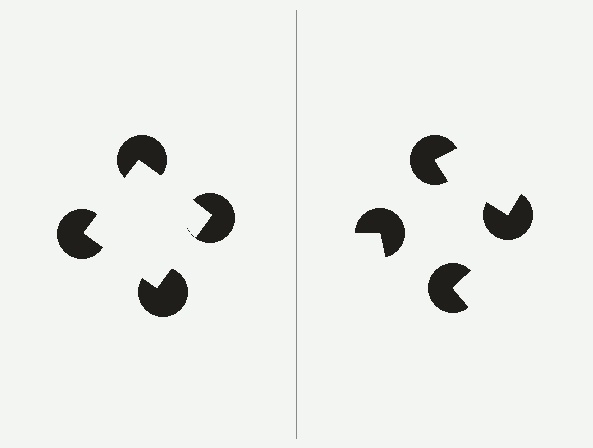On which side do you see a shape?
An illusory square appears on the left side. On the right side the wedge cuts are rotated, so no coherent shape forms.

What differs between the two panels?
The pac-man discs are positioned identically on both sides; only the wedge orientations differ. On the left they align to a square; on the right they are misaligned.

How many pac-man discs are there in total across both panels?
8 — 4 on each side.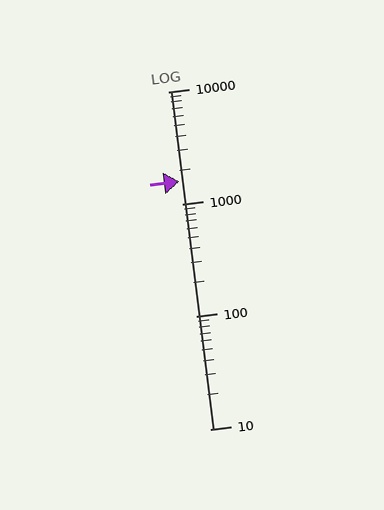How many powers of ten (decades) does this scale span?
The scale spans 3 decades, from 10 to 10000.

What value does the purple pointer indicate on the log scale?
The pointer indicates approximately 1600.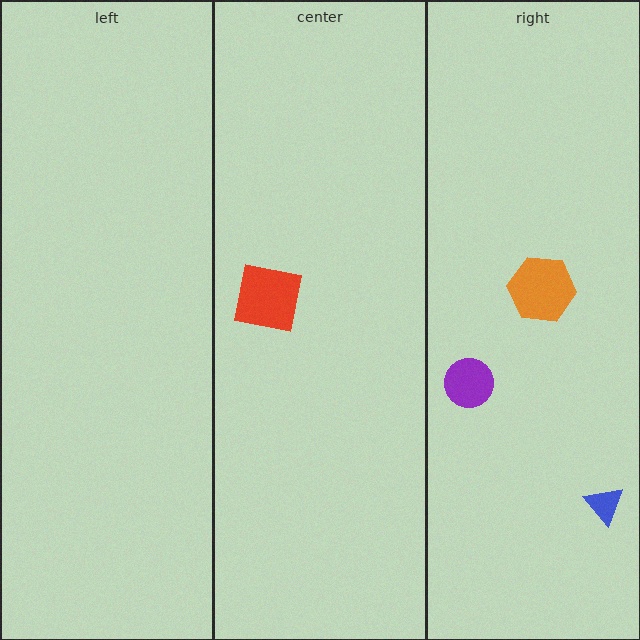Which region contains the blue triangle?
The right region.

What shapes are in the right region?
The blue triangle, the purple circle, the orange hexagon.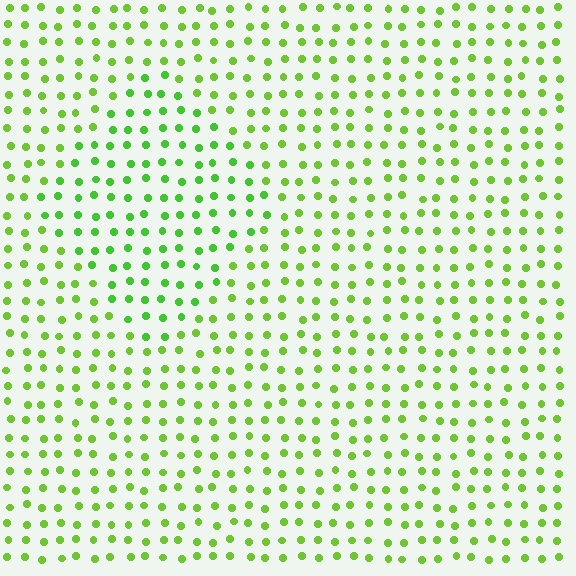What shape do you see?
I see a diamond.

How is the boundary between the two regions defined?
The boundary is defined purely by a slight shift in hue (about 19 degrees). Spacing, size, and orientation are identical on both sides.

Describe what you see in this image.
The image is filled with small lime elements in a uniform arrangement. A diamond-shaped region is visible where the elements are tinted to a slightly different hue, forming a subtle color boundary.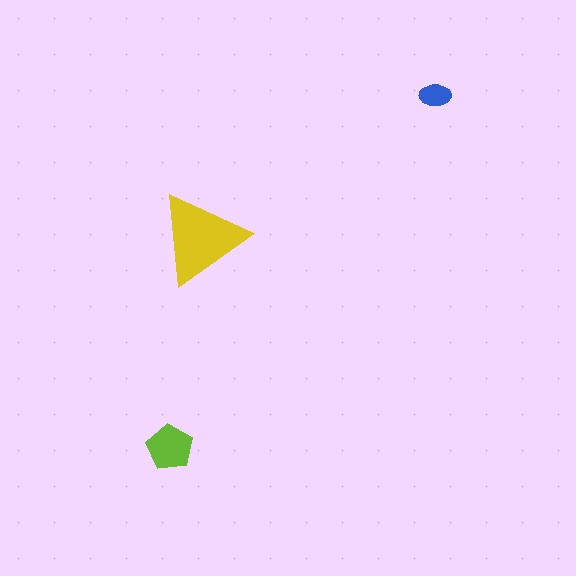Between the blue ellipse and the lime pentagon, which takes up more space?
The lime pentagon.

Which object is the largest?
The yellow triangle.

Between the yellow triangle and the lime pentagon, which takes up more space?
The yellow triangle.